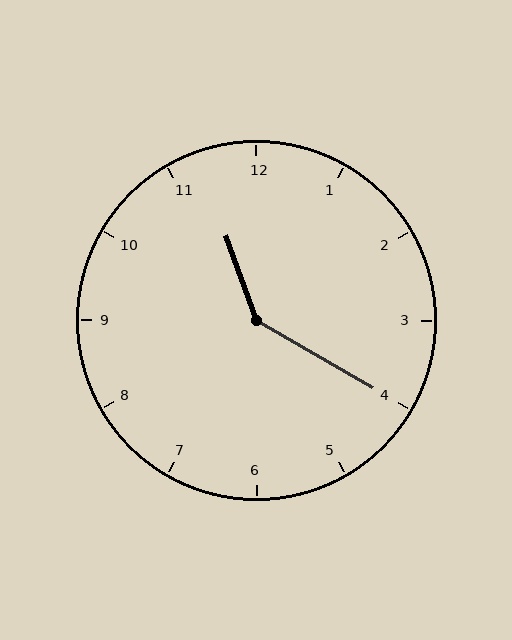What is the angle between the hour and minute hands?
Approximately 140 degrees.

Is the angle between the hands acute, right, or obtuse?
It is obtuse.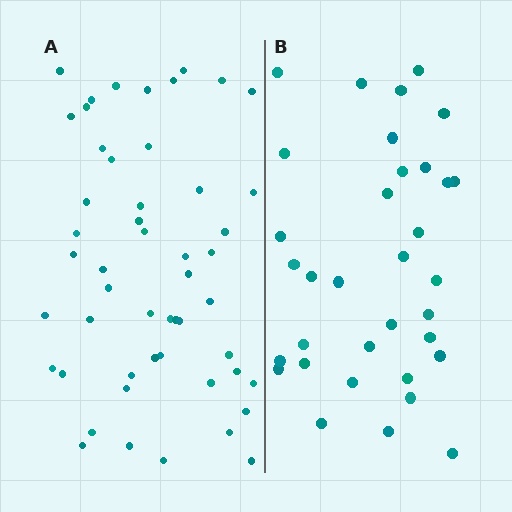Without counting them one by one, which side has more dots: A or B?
Region A (the left region) has more dots.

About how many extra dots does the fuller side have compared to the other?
Region A has approximately 15 more dots than region B.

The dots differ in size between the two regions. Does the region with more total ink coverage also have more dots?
No. Region B has more total ink coverage because its dots are larger, but region A actually contains more individual dots. Total area can be misleading — the number of items is what matters here.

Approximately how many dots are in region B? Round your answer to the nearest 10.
About 30 dots. (The exact count is 34, which rounds to 30.)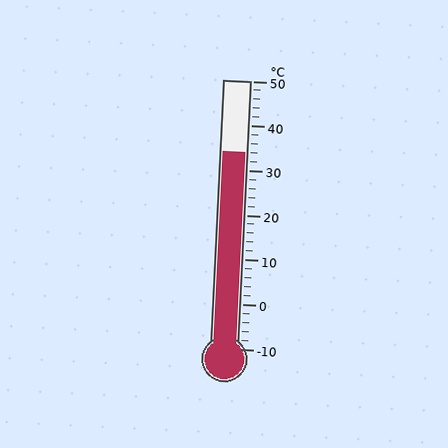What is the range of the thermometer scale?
The thermometer scale ranges from -10°C to 50°C.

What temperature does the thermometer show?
The thermometer shows approximately 34°C.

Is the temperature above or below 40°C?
The temperature is below 40°C.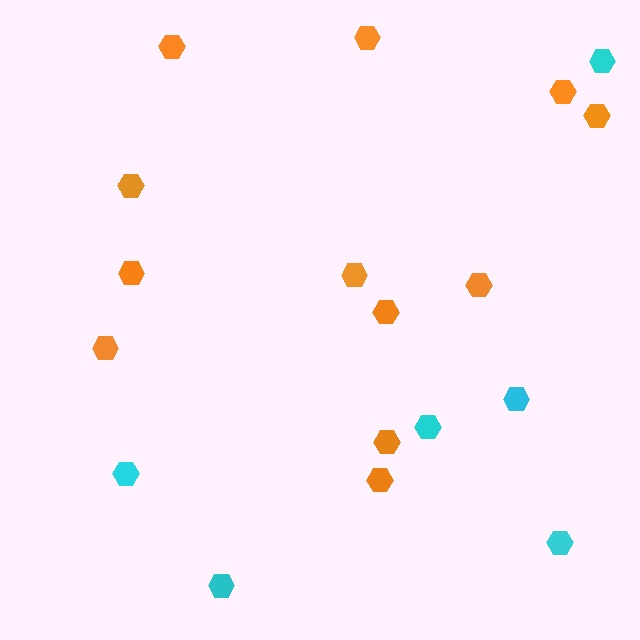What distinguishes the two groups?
There are 2 groups: one group of orange hexagons (12) and one group of cyan hexagons (6).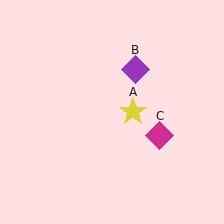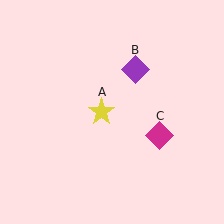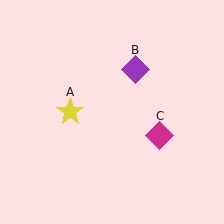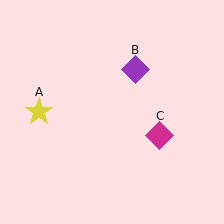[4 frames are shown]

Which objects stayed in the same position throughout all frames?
Purple diamond (object B) and magenta diamond (object C) remained stationary.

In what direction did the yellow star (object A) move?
The yellow star (object A) moved left.